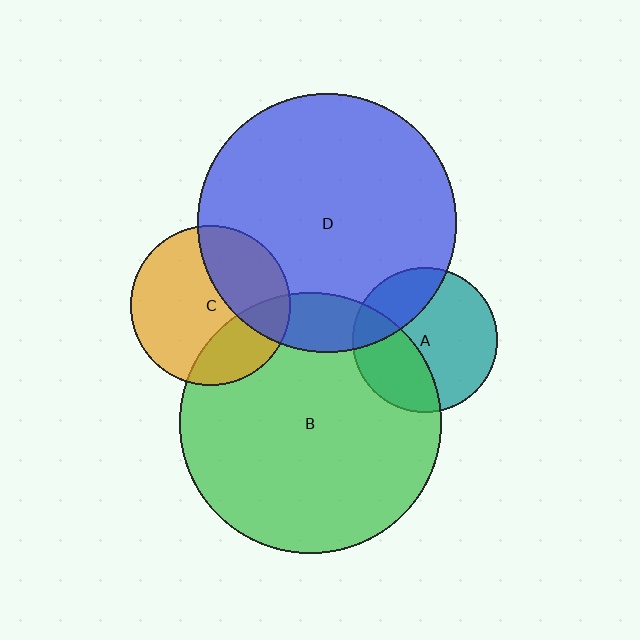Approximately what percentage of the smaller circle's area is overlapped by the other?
Approximately 25%.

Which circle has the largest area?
Circle B (green).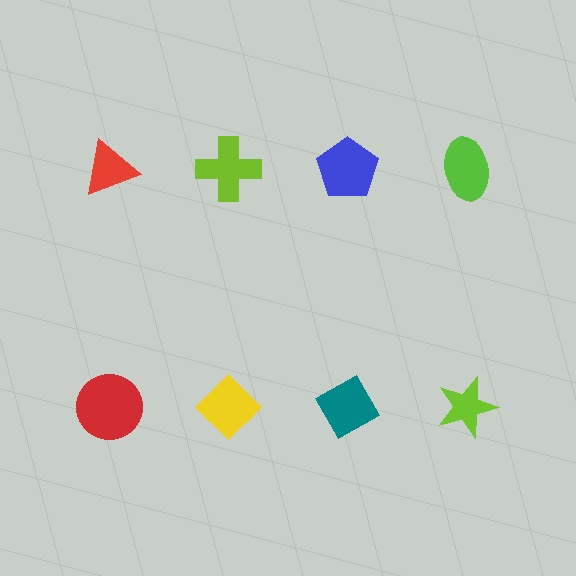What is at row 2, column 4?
A lime star.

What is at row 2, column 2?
A yellow diamond.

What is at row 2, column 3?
A teal diamond.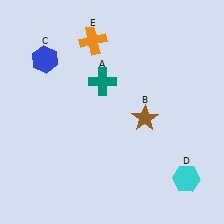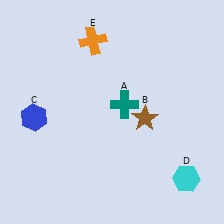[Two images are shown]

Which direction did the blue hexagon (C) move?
The blue hexagon (C) moved down.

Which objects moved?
The objects that moved are: the teal cross (A), the blue hexagon (C).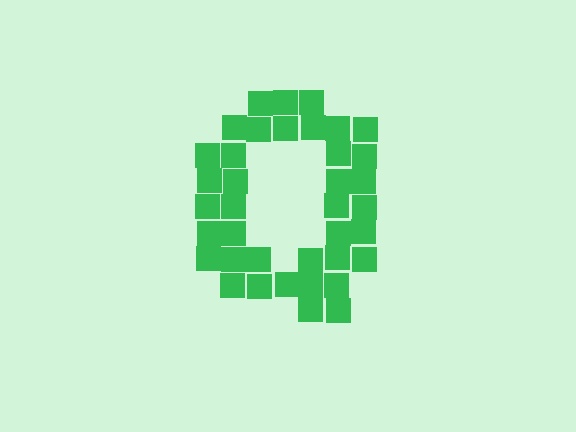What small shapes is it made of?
It is made of small squares.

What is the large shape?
The large shape is the letter Q.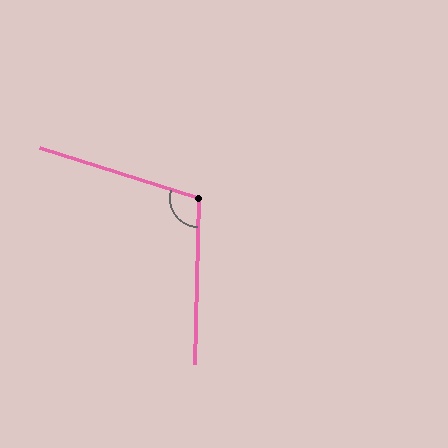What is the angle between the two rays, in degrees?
Approximately 106 degrees.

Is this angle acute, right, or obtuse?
It is obtuse.